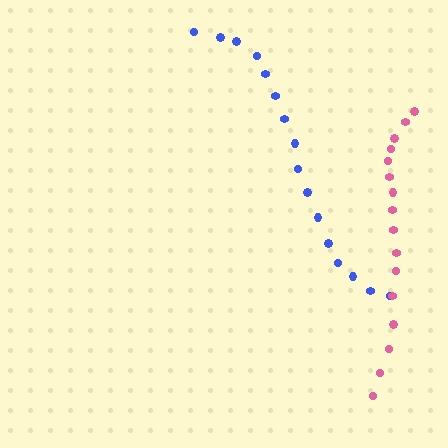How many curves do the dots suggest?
There are 2 distinct paths.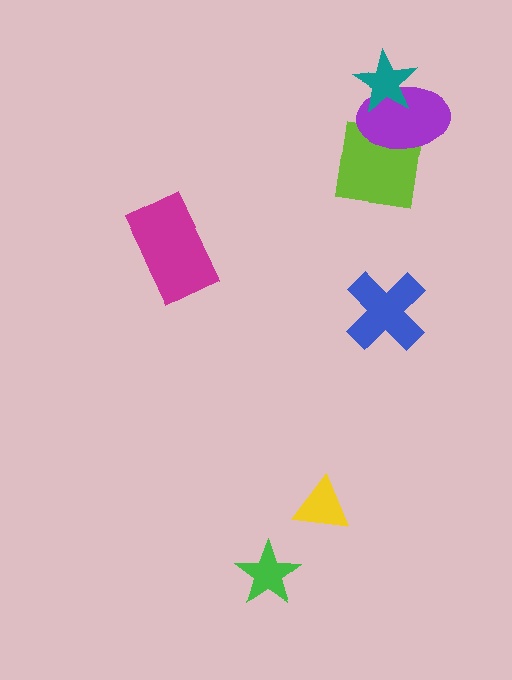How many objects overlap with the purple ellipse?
2 objects overlap with the purple ellipse.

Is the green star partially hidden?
No, no other shape covers it.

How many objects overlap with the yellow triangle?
0 objects overlap with the yellow triangle.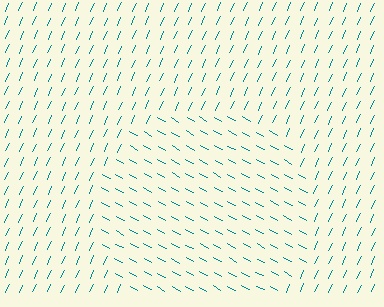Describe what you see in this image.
The image is filled with small teal line segments. A circle region in the image has lines oriented differently from the surrounding lines, creating a visible texture boundary.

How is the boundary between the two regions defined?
The boundary is defined purely by a change in line orientation (approximately 85 degrees difference). All lines are the same color and thickness.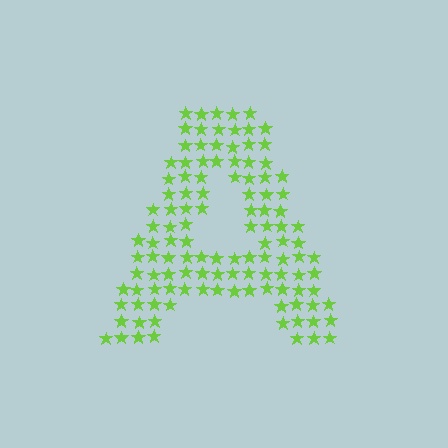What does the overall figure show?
The overall figure shows the letter A.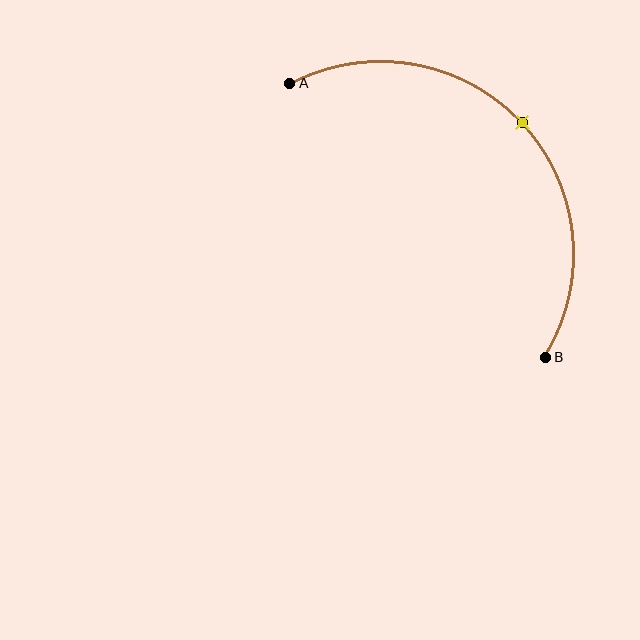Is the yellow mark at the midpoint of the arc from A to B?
Yes. The yellow mark lies on the arc at equal arc-length from both A and B — it is the arc midpoint.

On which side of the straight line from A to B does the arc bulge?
The arc bulges above and to the right of the straight line connecting A and B.